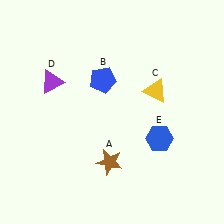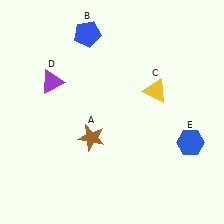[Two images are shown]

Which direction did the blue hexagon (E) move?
The blue hexagon (E) moved right.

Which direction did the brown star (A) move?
The brown star (A) moved up.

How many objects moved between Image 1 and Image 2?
3 objects moved between the two images.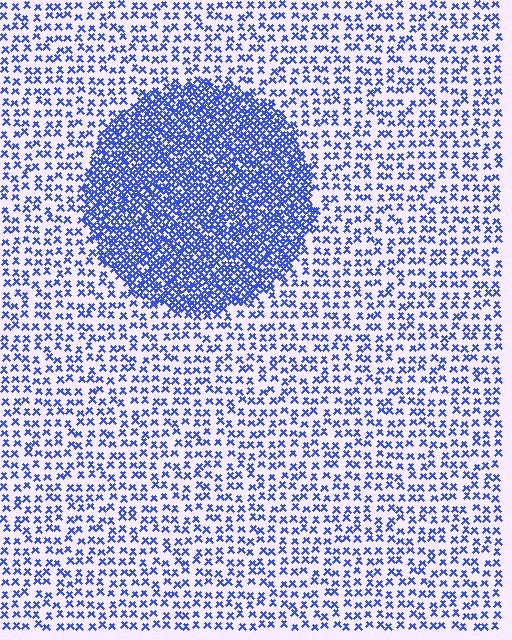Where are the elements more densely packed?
The elements are more densely packed inside the circle boundary.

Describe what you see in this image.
The image contains small blue elements arranged at two different densities. A circle-shaped region is visible where the elements are more densely packed than the surrounding area.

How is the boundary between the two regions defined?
The boundary is defined by a change in element density (approximately 2.7x ratio). All elements are the same color, size, and shape.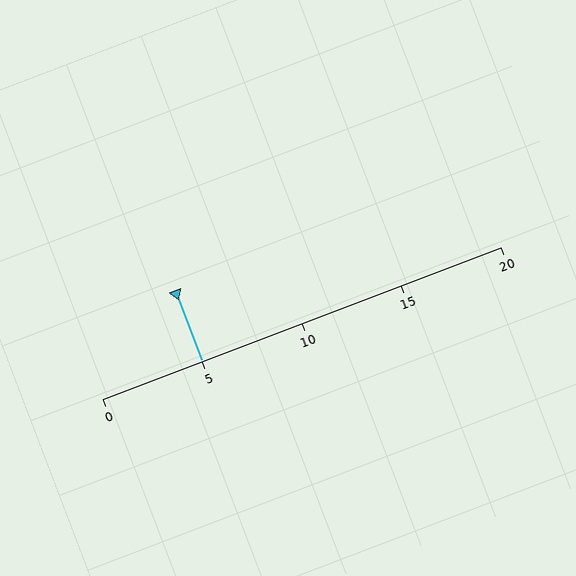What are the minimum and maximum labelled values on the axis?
The axis runs from 0 to 20.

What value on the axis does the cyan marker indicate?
The marker indicates approximately 5.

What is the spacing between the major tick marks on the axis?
The major ticks are spaced 5 apart.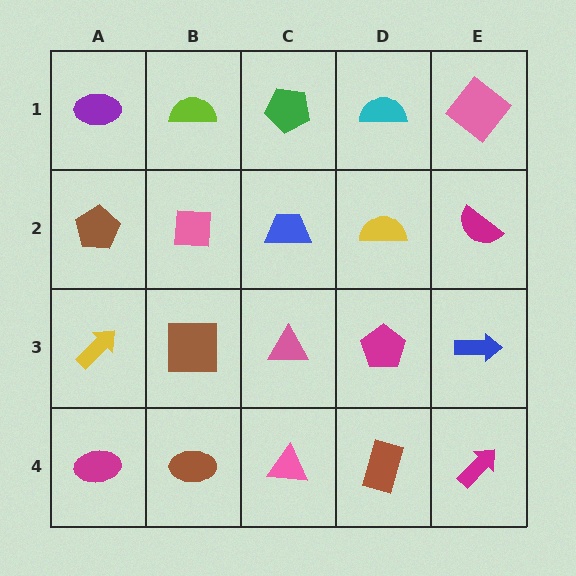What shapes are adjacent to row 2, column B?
A lime semicircle (row 1, column B), a brown square (row 3, column B), a brown pentagon (row 2, column A), a blue trapezoid (row 2, column C).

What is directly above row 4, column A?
A yellow arrow.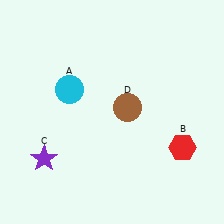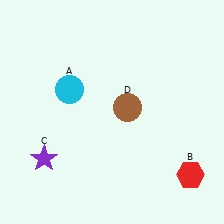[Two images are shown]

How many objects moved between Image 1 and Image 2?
1 object moved between the two images.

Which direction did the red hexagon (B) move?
The red hexagon (B) moved down.